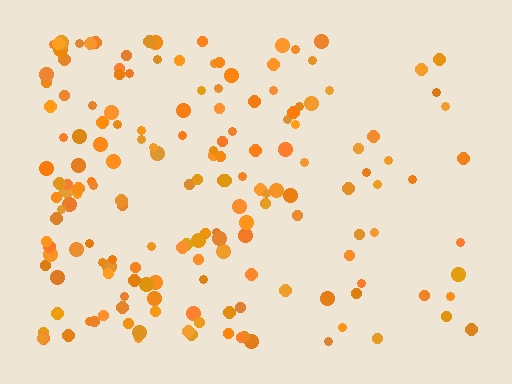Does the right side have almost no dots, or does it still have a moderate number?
Still a moderate number, just noticeably fewer than the left.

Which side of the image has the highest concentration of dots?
The left.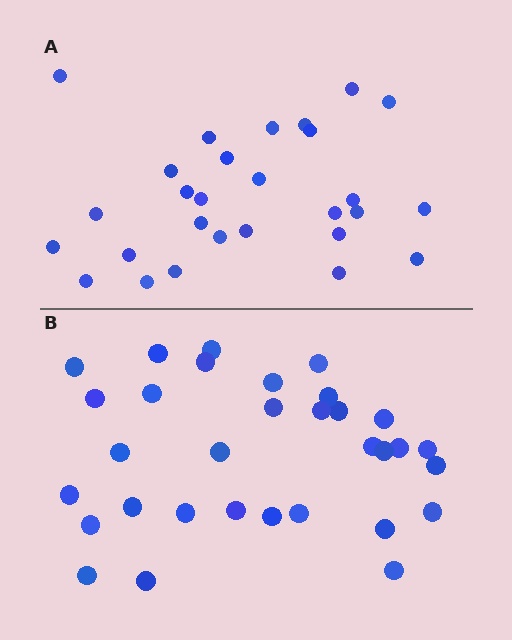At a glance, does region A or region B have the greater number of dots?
Region B (the bottom region) has more dots.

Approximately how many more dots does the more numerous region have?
Region B has about 4 more dots than region A.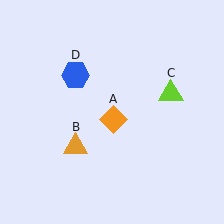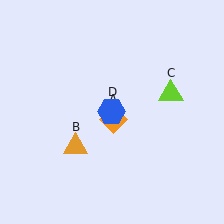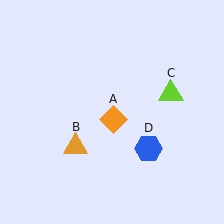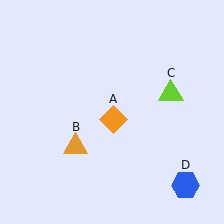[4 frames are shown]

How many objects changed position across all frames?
1 object changed position: blue hexagon (object D).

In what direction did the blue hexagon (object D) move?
The blue hexagon (object D) moved down and to the right.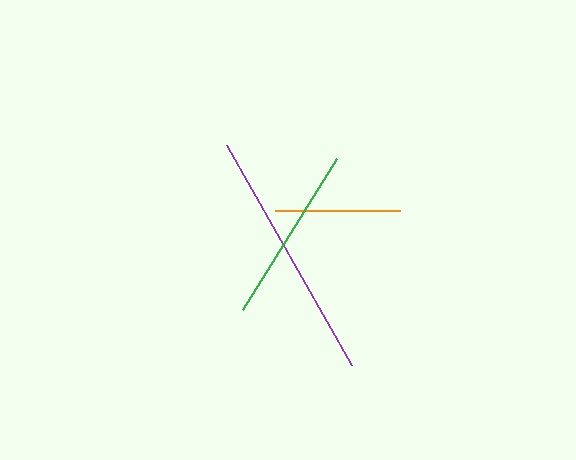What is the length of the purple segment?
The purple segment is approximately 253 pixels long.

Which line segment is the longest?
The purple line is the longest at approximately 253 pixels.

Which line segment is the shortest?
The orange line is the shortest at approximately 126 pixels.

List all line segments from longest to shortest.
From longest to shortest: purple, green, orange.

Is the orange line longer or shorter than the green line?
The green line is longer than the orange line.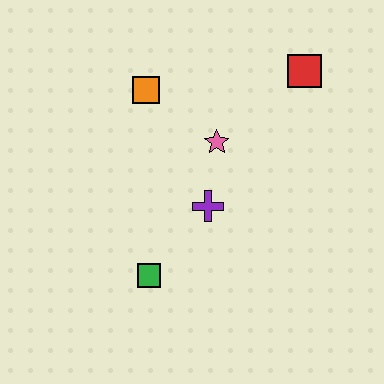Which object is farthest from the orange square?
The green square is farthest from the orange square.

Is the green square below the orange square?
Yes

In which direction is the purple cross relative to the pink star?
The purple cross is below the pink star.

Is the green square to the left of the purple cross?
Yes